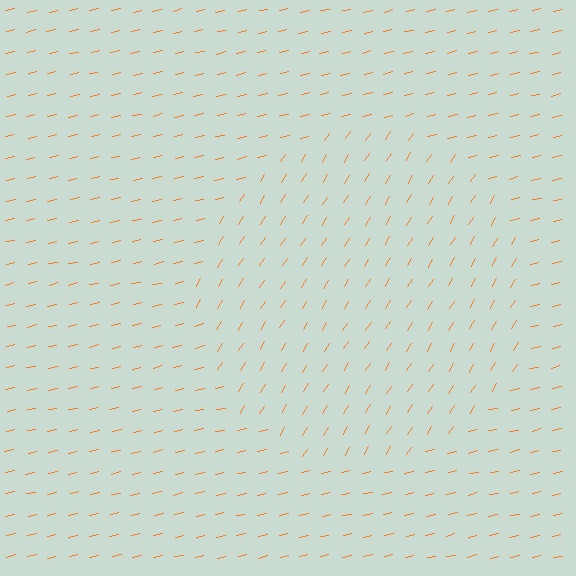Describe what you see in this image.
The image is filled with small orange line segments. A circle region in the image has lines oriented differently from the surrounding lines, creating a visible texture boundary.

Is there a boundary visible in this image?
Yes, there is a texture boundary formed by a change in line orientation.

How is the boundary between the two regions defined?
The boundary is defined purely by a change in line orientation (approximately 45 degrees difference). All lines are the same color and thickness.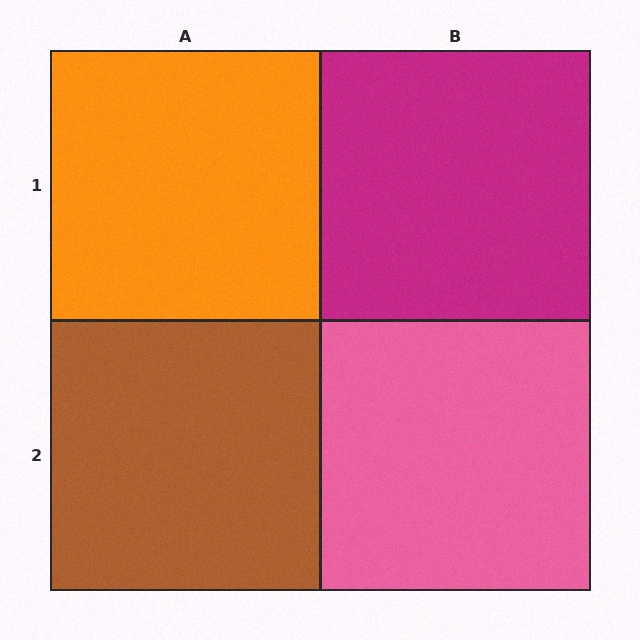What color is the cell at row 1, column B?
Magenta.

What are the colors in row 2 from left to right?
Brown, pink.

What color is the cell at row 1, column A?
Orange.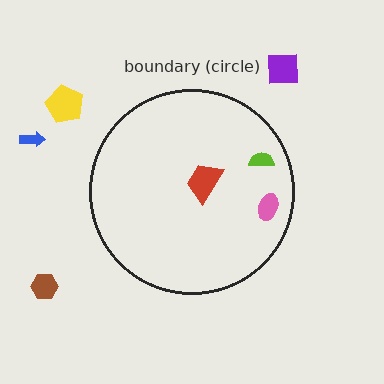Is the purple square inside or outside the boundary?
Outside.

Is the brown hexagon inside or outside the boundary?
Outside.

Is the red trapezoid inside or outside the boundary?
Inside.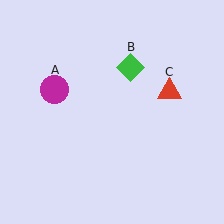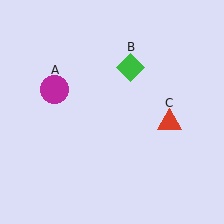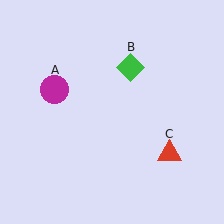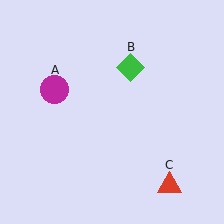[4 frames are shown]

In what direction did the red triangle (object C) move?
The red triangle (object C) moved down.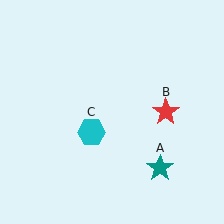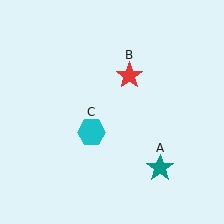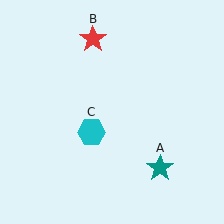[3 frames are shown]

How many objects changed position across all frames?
1 object changed position: red star (object B).